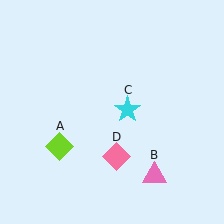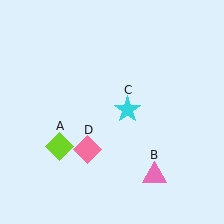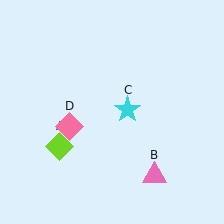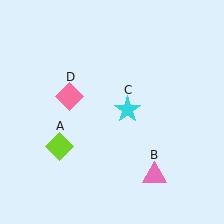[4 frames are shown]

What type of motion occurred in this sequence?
The pink diamond (object D) rotated clockwise around the center of the scene.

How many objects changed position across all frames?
1 object changed position: pink diamond (object D).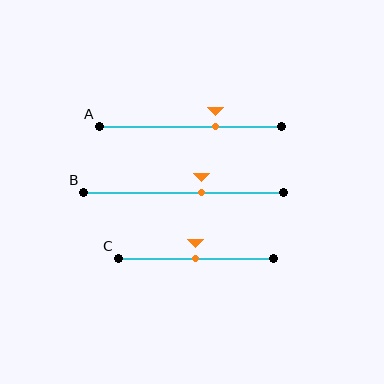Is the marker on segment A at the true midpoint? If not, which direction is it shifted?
No, the marker on segment A is shifted to the right by about 14% of the segment length.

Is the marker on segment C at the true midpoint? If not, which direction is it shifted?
Yes, the marker on segment C is at the true midpoint.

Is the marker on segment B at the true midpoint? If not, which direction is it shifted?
No, the marker on segment B is shifted to the right by about 9% of the segment length.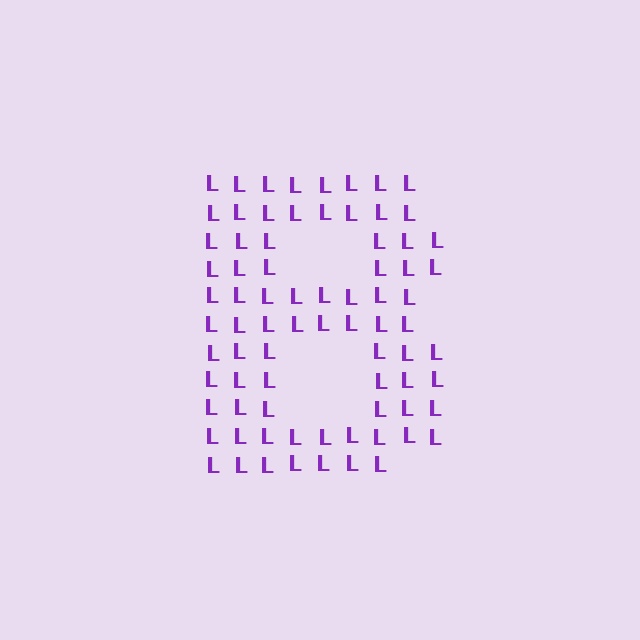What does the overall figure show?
The overall figure shows the letter B.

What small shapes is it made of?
It is made of small letter L's.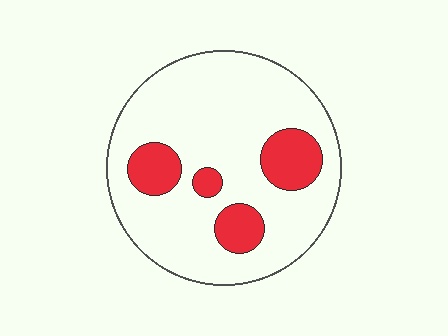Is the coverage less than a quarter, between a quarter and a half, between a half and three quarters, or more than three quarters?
Less than a quarter.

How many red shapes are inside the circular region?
4.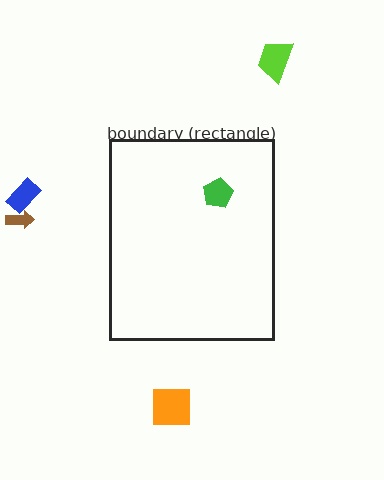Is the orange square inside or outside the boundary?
Outside.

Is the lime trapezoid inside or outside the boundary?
Outside.